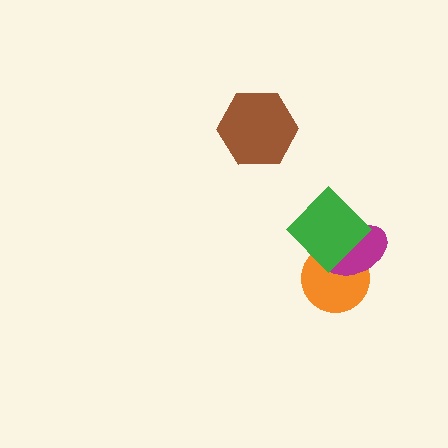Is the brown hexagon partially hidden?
No, no other shape covers it.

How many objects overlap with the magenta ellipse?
2 objects overlap with the magenta ellipse.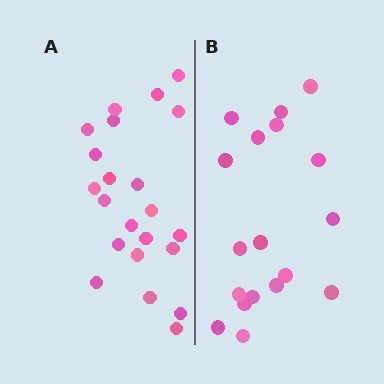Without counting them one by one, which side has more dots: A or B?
Region A (the left region) has more dots.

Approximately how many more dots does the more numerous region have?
Region A has about 4 more dots than region B.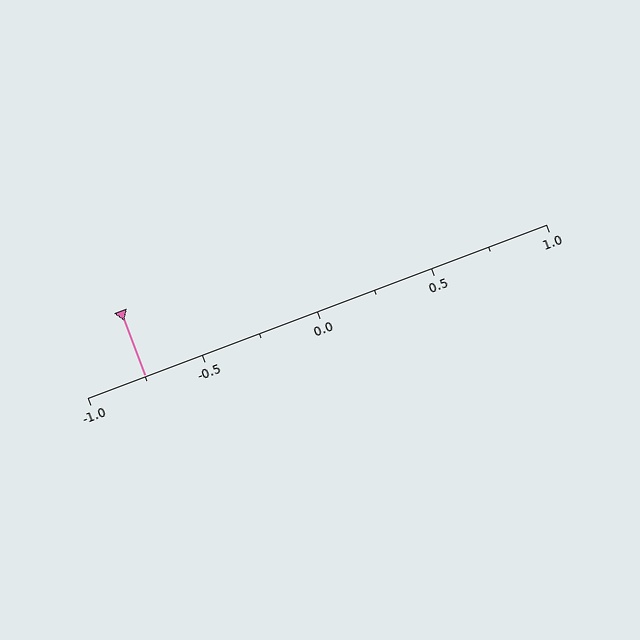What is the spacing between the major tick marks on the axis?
The major ticks are spaced 0.5 apart.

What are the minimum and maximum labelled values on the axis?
The axis runs from -1.0 to 1.0.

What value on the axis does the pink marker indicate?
The marker indicates approximately -0.75.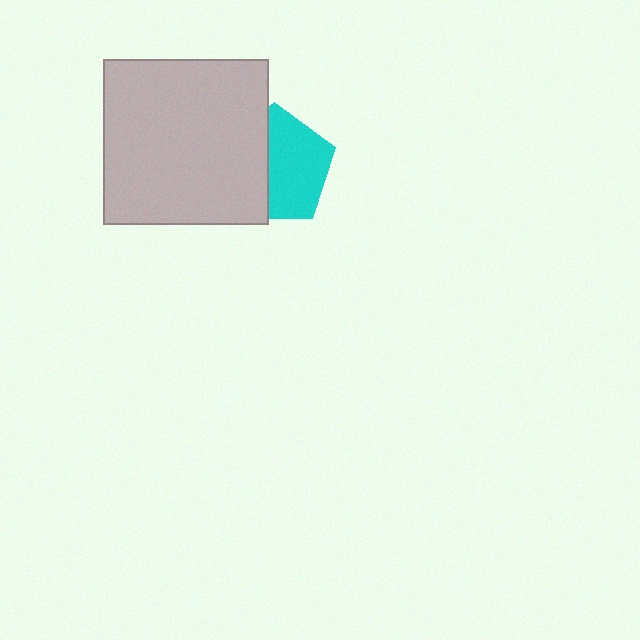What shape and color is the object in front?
The object in front is a light gray square.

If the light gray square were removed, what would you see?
You would see the complete cyan pentagon.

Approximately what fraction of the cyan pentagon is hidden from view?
Roughly 44% of the cyan pentagon is hidden behind the light gray square.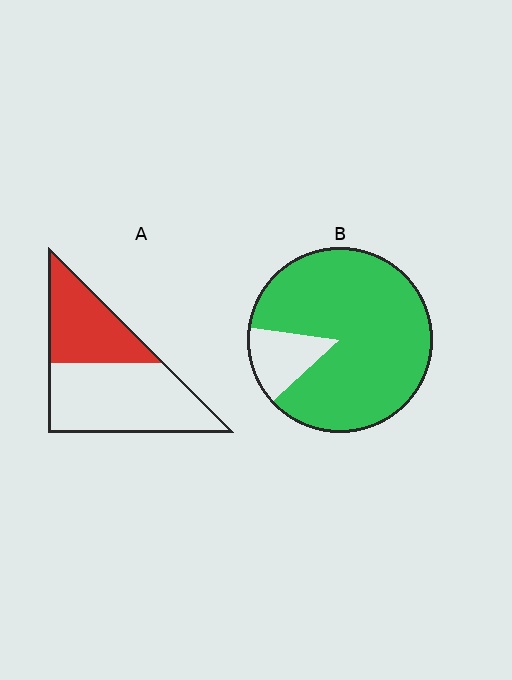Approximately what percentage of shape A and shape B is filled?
A is approximately 40% and B is approximately 85%.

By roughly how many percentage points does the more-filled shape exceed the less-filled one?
By roughly 45 percentage points (B over A).